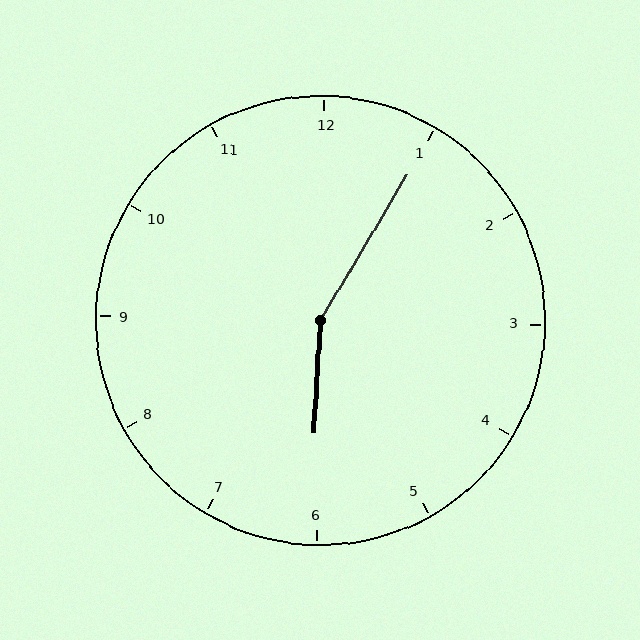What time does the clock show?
6:05.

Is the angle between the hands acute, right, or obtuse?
It is obtuse.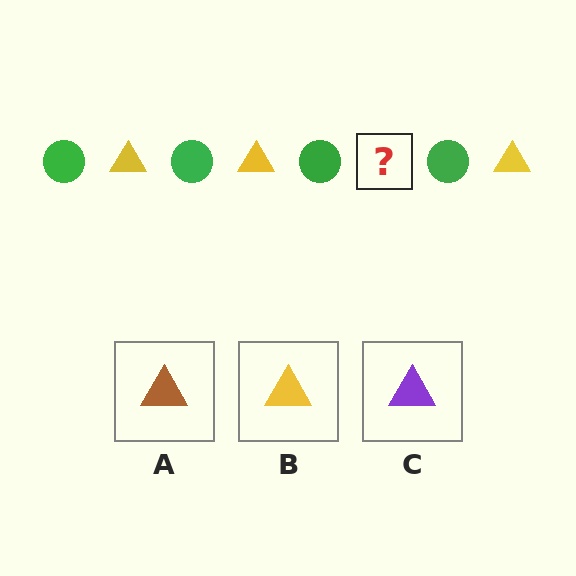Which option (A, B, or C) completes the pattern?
B.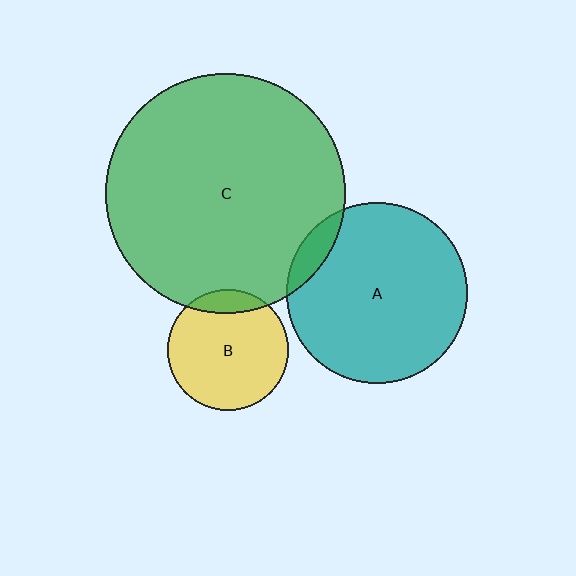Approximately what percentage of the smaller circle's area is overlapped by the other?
Approximately 10%.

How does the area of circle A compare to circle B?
Approximately 2.2 times.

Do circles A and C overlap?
Yes.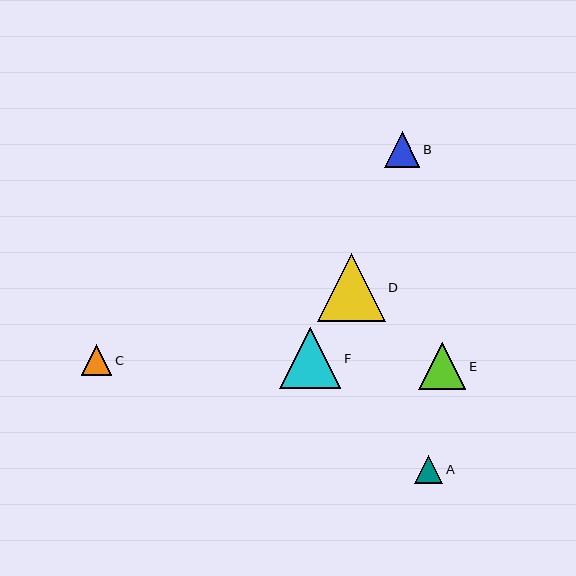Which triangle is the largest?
Triangle D is the largest with a size of approximately 67 pixels.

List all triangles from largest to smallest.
From largest to smallest: D, F, E, B, C, A.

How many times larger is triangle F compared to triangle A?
Triangle F is approximately 2.2 times the size of triangle A.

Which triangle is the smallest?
Triangle A is the smallest with a size of approximately 28 pixels.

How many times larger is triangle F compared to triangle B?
Triangle F is approximately 1.7 times the size of triangle B.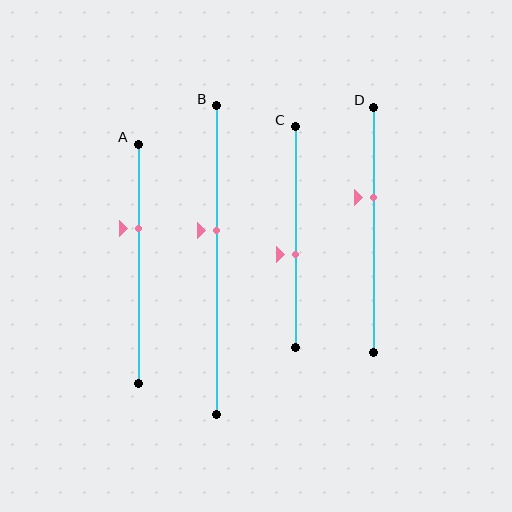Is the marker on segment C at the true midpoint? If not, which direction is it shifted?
No, the marker on segment C is shifted downward by about 8% of the segment length.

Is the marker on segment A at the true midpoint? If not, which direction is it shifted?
No, the marker on segment A is shifted upward by about 15% of the segment length.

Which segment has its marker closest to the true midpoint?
Segment C has its marker closest to the true midpoint.